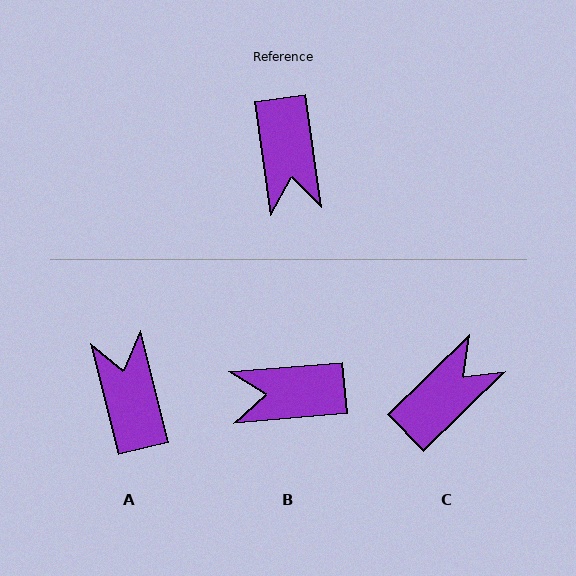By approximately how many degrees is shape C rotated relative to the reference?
Approximately 126 degrees counter-clockwise.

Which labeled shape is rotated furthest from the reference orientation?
A, about 174 degrees away.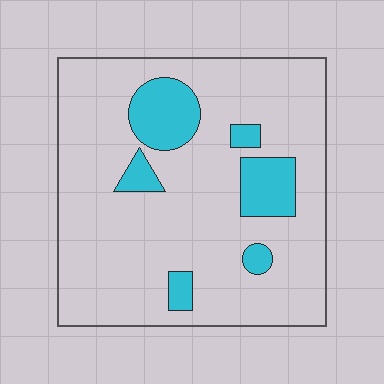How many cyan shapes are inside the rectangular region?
6.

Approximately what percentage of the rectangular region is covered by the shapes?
Approximately 15%.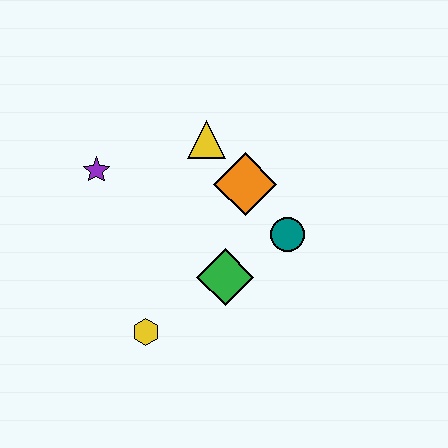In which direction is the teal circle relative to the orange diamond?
The teal circle is below the orange diamond.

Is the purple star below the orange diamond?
No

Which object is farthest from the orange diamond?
The yellow hexagon is farthest from the orange diamond.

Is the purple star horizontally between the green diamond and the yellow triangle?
No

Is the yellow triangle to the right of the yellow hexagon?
Yes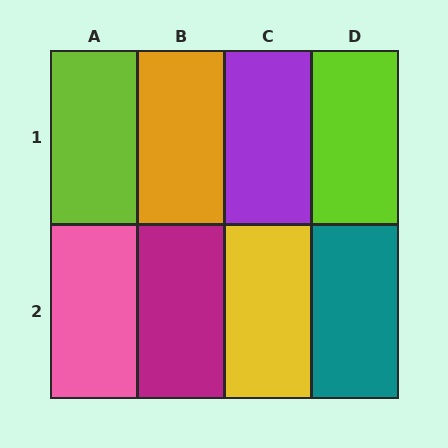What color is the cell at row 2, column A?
Pink.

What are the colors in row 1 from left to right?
Lime, orange, purple, lime.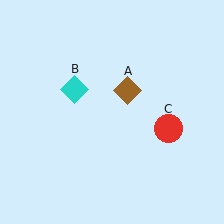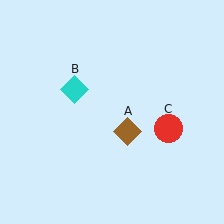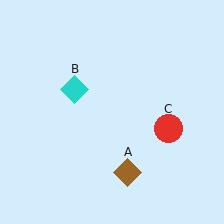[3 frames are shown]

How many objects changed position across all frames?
1 object changed position: brown diamond (object A).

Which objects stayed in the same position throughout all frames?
Cyan diamond (object B) and red circle (object C) remained stationary.